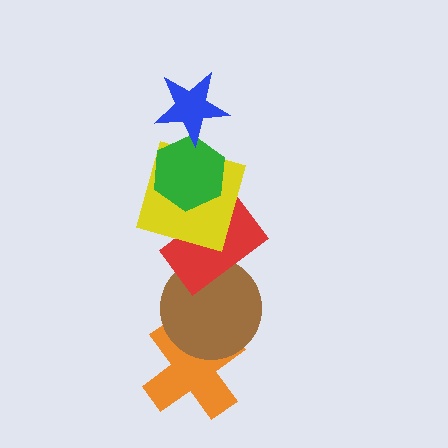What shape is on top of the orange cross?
The brown circle is on top of the orange cross.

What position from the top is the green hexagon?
The green hexagon is 2nd from the top.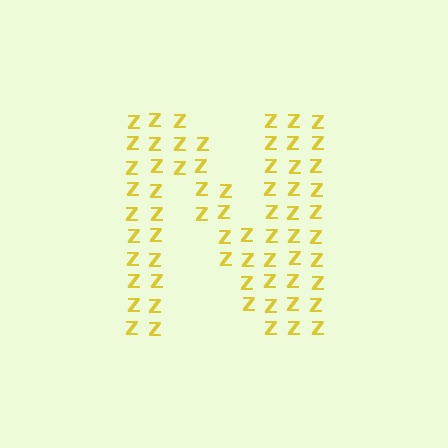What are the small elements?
The small elements are letter Z's.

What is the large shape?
The large shape is the letter N.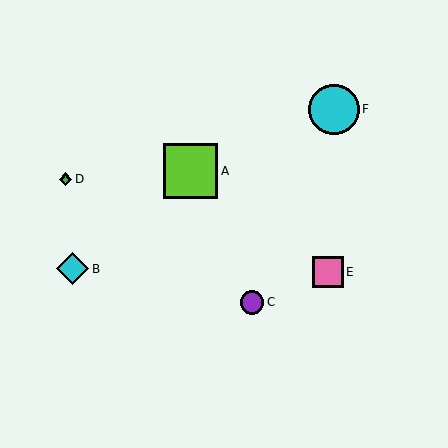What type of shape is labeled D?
Shape D is a green diamond.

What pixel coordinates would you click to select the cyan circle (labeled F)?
Click at (334, 109) to select the cyan circle F.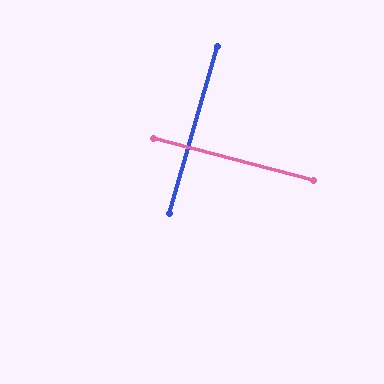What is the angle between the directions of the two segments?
Approximately 89 degrees.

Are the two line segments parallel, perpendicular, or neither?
Perpendicular — they meet at approximately 89°.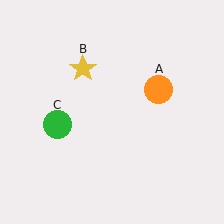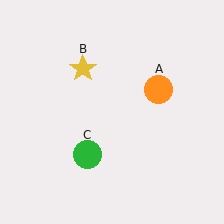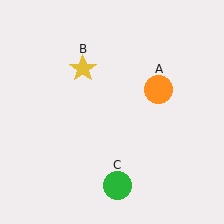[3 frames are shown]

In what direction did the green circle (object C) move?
The green circle (object C) moved down and to the right.